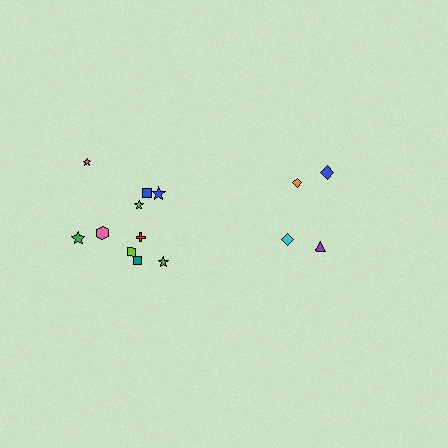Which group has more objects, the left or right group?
The left group.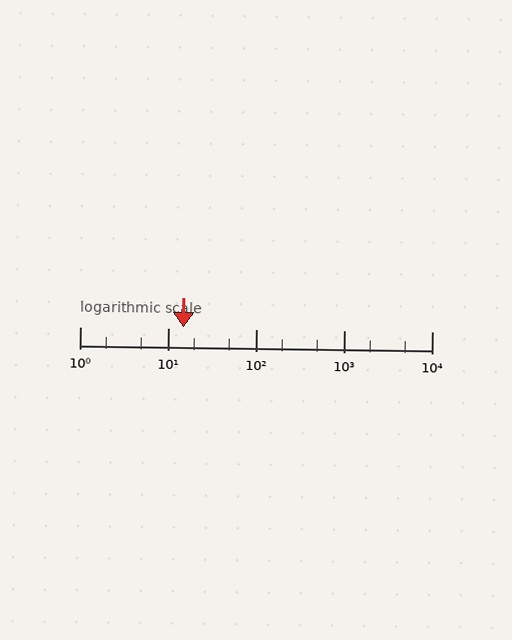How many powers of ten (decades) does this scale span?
The scale spans 4 decades, from 1 to 10000.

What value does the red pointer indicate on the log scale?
The pointer indicates approximately 15.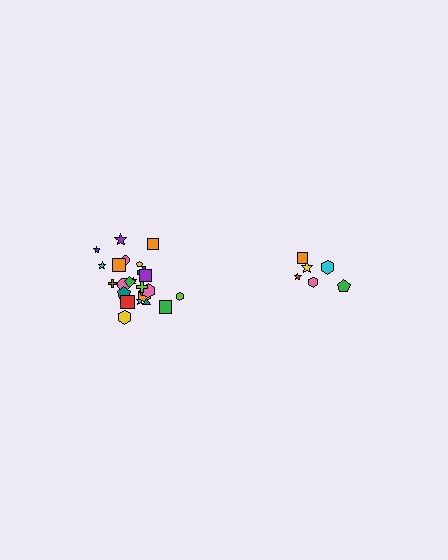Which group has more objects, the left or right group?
The left group.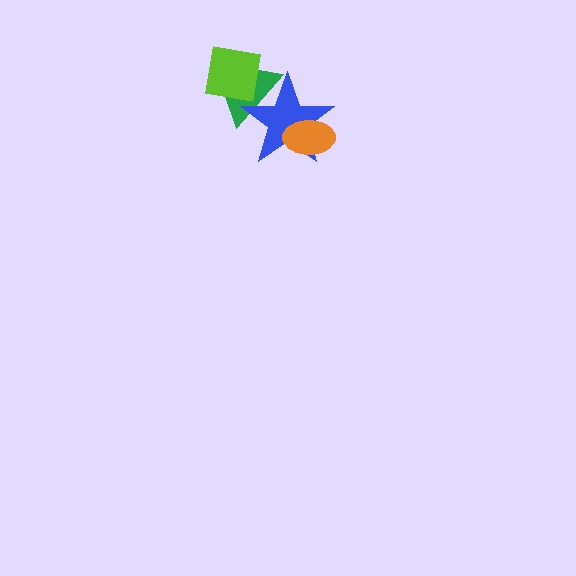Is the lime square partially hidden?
Yes, it is partially covered by another shape.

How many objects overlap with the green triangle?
2 objects overlap with the green triangle.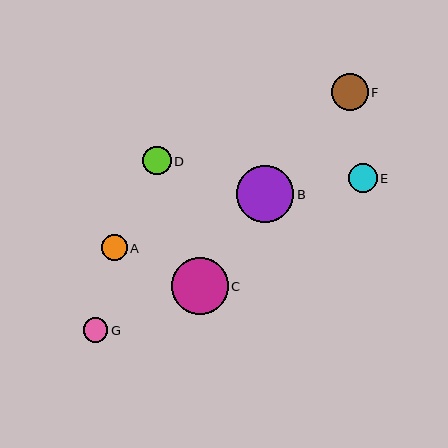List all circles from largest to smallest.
From largest to smallest: B, C, F, E, D, A, G.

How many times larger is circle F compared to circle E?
Circle F is approximately 1.3 times the size of circle E.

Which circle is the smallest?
Circle G is the smallest with a size of approximately 25 pixels.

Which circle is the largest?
Circle B is the largest with a size of approximately 57 pixels.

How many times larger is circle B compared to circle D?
Circle B is approximately 2.0 times the size of circle D.